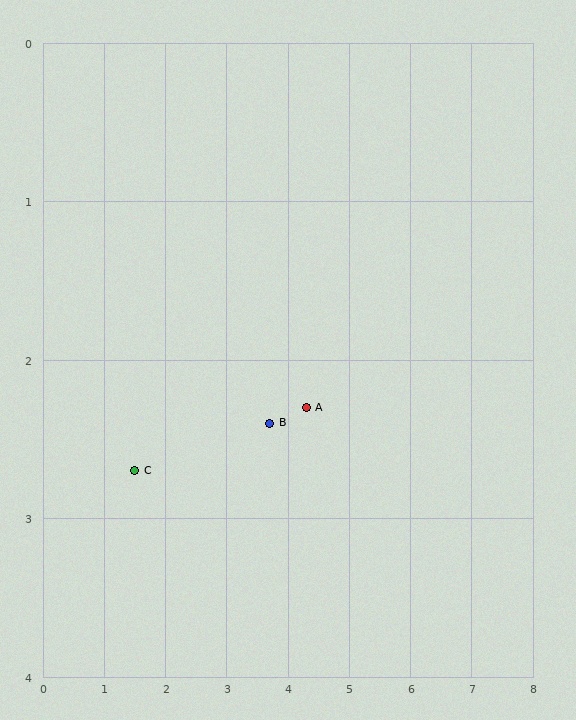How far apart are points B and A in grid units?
Points B and A are about 0.6 grid units apart.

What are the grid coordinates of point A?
Point A is at approximately (4.3, 2.3).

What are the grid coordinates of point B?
Point B is at approximately (3.7, 2.4).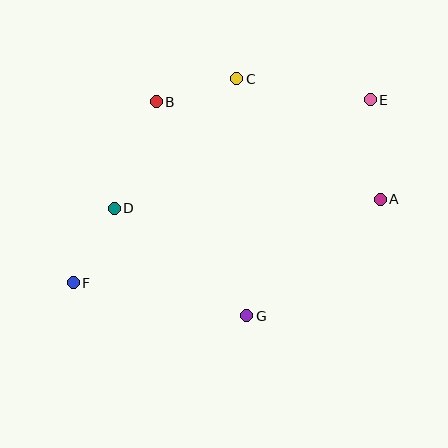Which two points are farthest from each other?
Points E and F are farthest from each other.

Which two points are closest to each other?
Points B and C are closest to each other.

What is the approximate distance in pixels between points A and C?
The distance between A and C is approximately 187 pixels.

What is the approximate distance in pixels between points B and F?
The distance between B and F is approximately 199 pixels.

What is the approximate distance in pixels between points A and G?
The distance between A and G is approximately 177 pixels.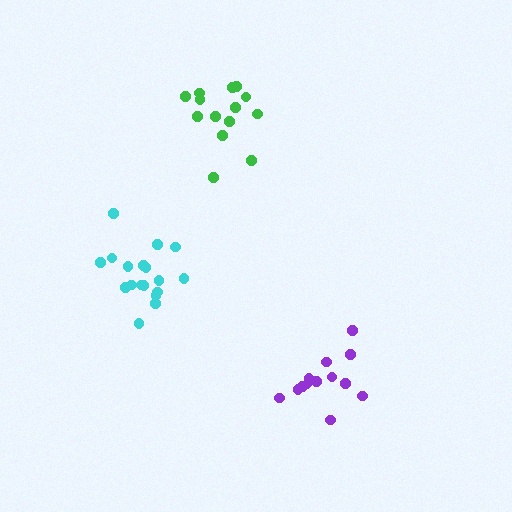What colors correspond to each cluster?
The clusters are colored: purple, cyan, green.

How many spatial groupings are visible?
There are 3 spatial groupings.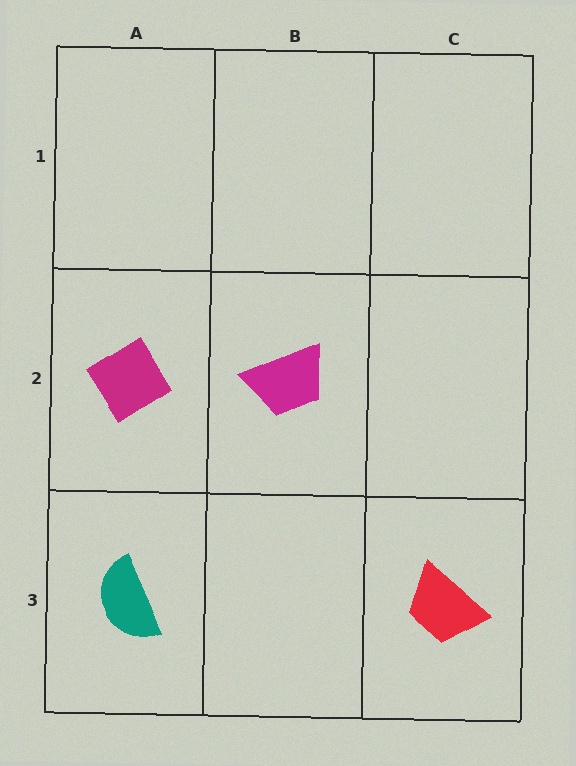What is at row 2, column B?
A magenta trapezoid.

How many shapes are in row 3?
2 shapes.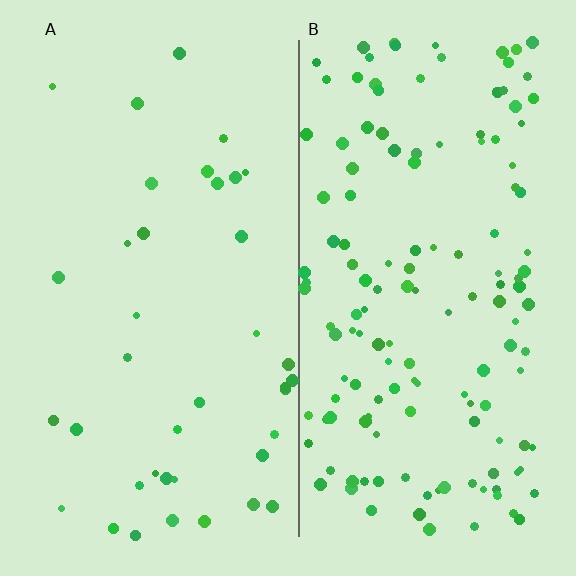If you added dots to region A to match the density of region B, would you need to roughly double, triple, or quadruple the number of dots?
Approximately quadruple.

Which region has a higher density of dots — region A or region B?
B (the right).